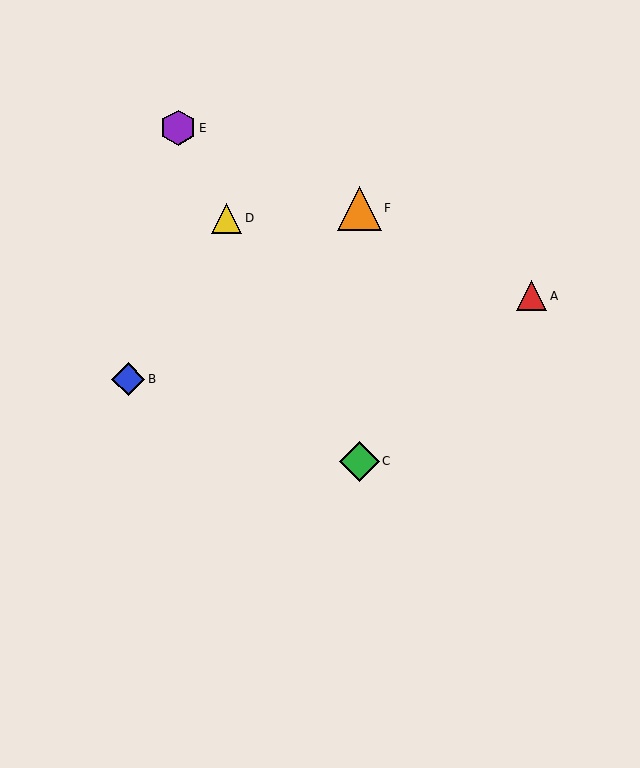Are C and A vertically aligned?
No, C is at x≈359 and A is at x≈532.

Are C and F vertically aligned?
Yes, both are at x≈359.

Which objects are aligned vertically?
Objects C, F are aligned vertically.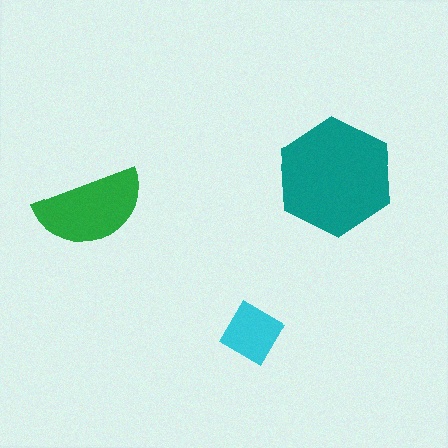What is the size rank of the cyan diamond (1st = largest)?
3rd.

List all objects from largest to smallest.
The teal hexagon, the green semicircle, the cyan diamond.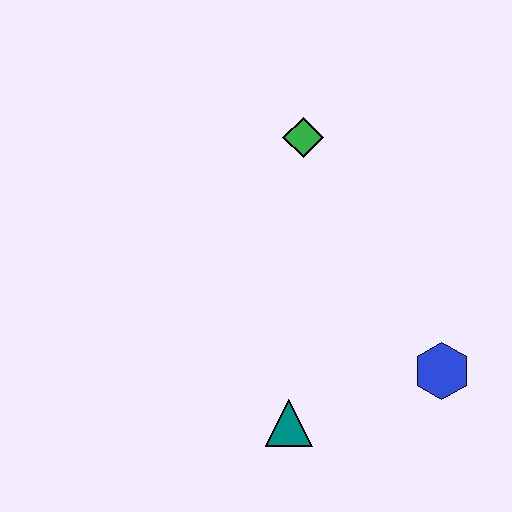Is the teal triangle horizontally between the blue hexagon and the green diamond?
No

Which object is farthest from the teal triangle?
The green diamond is farthest from the teal triangle.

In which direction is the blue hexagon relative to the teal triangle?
The blue hexagon is to the right of the teal triangle.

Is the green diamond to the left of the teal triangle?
No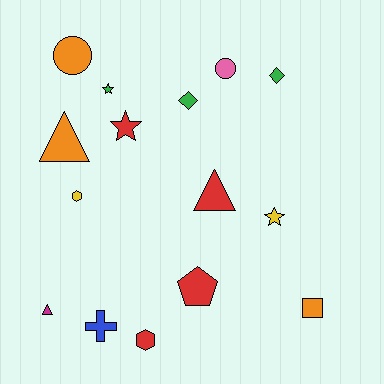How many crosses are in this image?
There is 1 cross.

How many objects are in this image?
There are 15 objects.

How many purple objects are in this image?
There are no purple objects.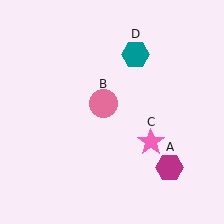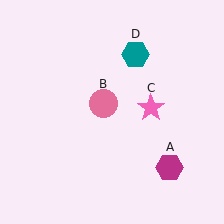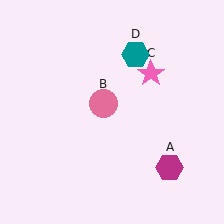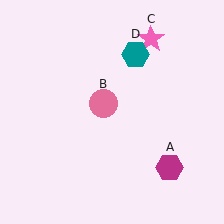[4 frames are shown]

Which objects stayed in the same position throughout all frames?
Magenta hexagon (object A) and pink circle (object B) and teal hexagon (object D) remained stationary.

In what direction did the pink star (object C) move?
The pink star (object C) moved up.